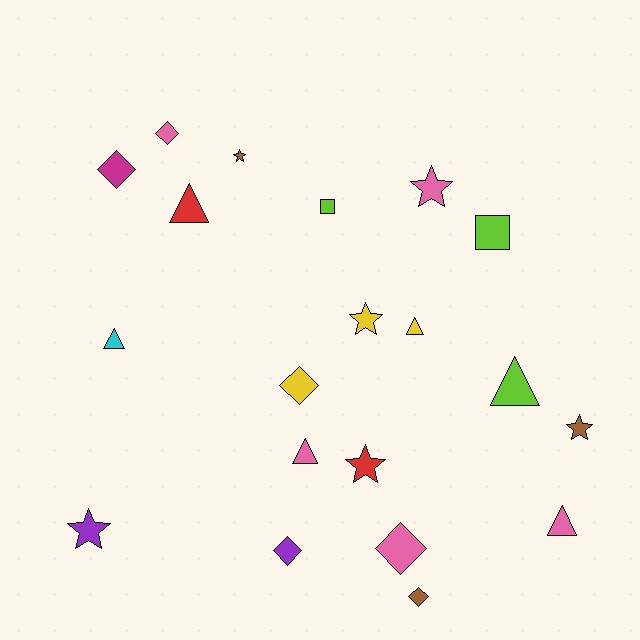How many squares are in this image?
There are 2 squares.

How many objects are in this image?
There are 20 objects.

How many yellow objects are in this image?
There are 3 yellow objects.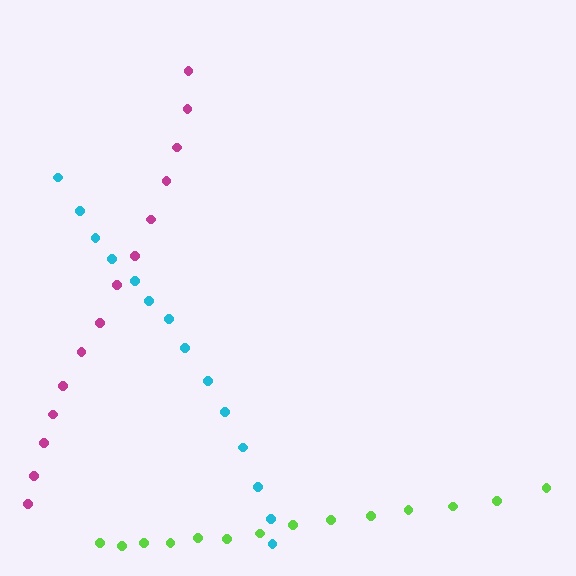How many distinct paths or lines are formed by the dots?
There are 3 distinct paths.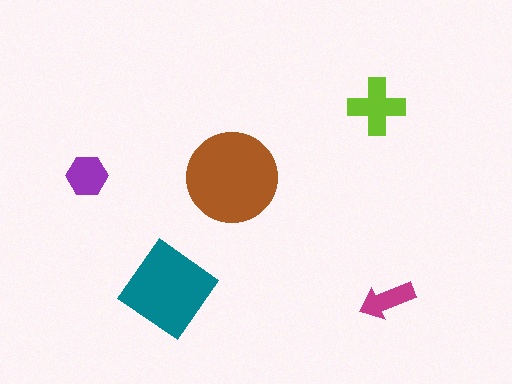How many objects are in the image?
There are 5 objects in the image.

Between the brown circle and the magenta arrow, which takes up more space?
The brown circle.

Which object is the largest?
The brown circle.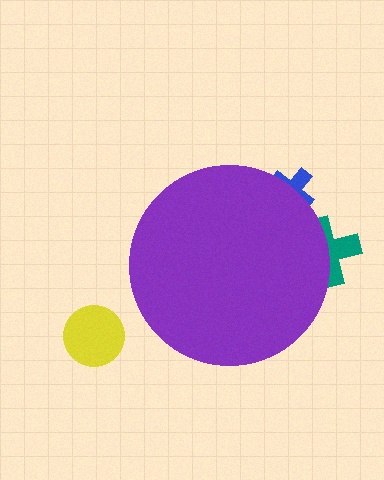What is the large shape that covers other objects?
A purple circle.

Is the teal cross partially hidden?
Yes, the teal cross is partially hidden behind the purple circle.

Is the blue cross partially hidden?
Yes, the blue cross is partially hidden behind the purple circle.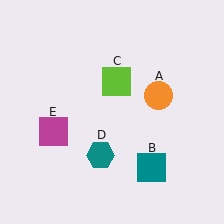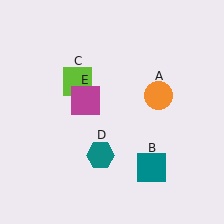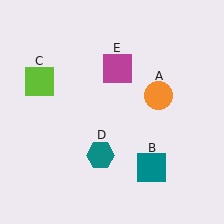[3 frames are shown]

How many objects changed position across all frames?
2 objects changed position: lime square (object C), magenta square (object E).